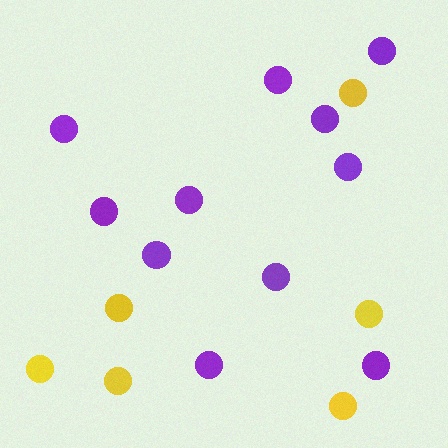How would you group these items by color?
There are 2 groups: one group of yellow circles (6) and one group of purple circles (11).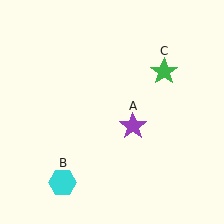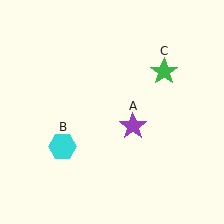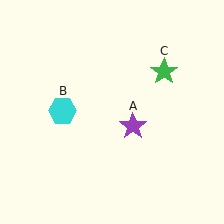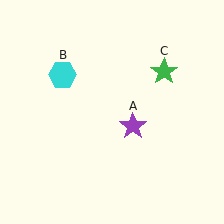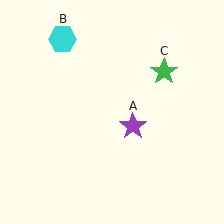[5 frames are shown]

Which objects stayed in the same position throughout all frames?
Purple star (object A) and green star (object C) remained stationary.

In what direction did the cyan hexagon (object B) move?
The cyan hexagon (object B) moved up.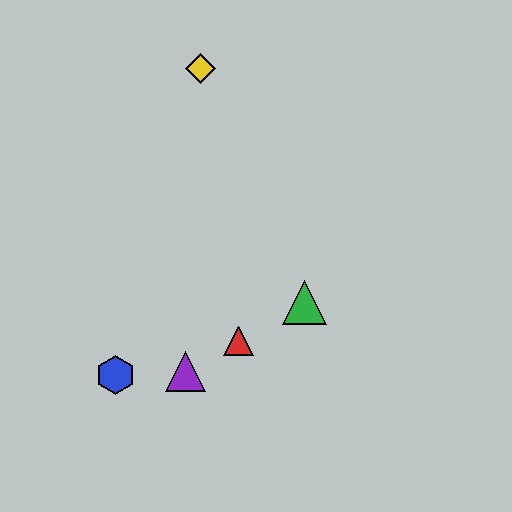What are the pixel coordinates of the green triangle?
The green triangle is at (305, 303).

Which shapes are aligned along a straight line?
The red triangle, the green triangle, the purple triangle are aligned along a straight line.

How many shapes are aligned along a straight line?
3 shapes (the red triangle, the green triangle, the purple triangle) are aligned along a straight line.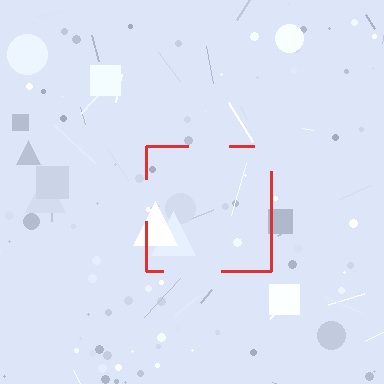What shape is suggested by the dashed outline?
The dashed outline suggests a square.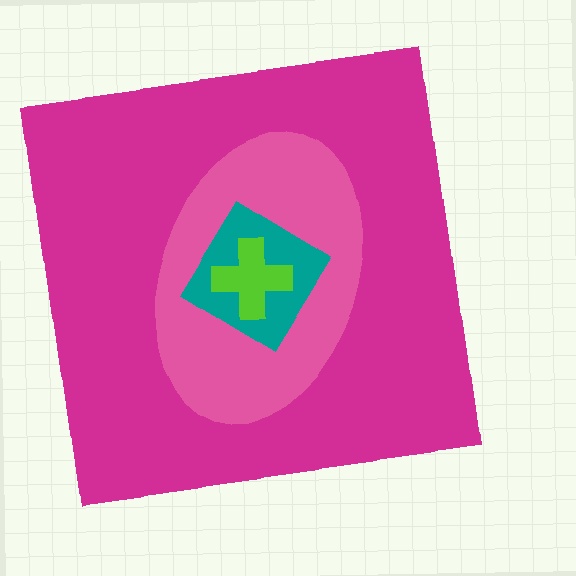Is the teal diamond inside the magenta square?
Yes.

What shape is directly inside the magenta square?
The pink ellipse.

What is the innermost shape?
The lime cross.